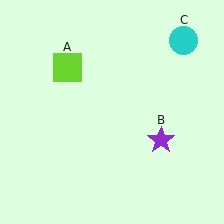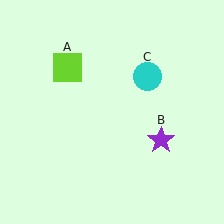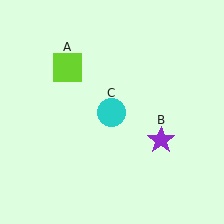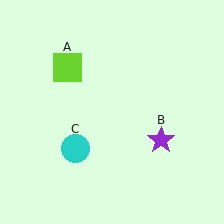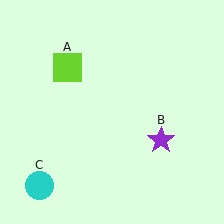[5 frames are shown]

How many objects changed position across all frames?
1 object changed position: cyan circle (object C).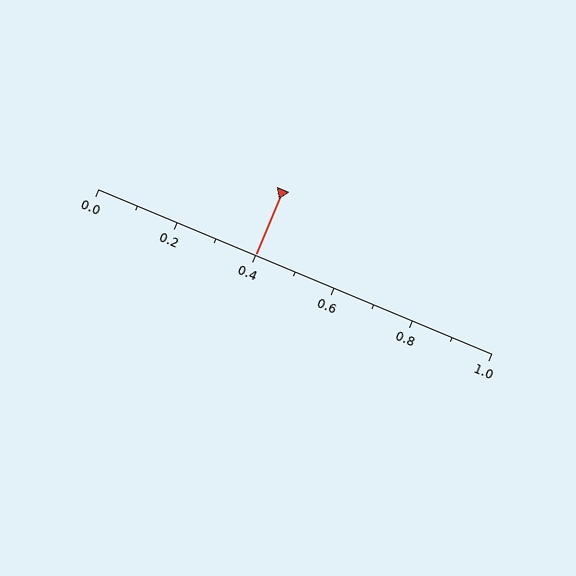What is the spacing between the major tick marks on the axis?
The major ticks are spaced 0.2 apart.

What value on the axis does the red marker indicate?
The marker indicates approximately 0.4.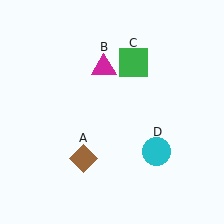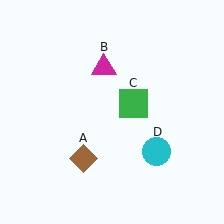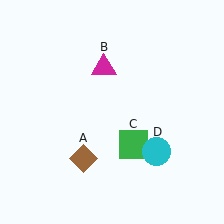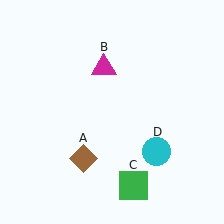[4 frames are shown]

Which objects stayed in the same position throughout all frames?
Brown diamond (object A) and magenta triangle (object B) and cyan circle (object D) remained stationary.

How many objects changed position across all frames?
1 object changed position: green square (object C).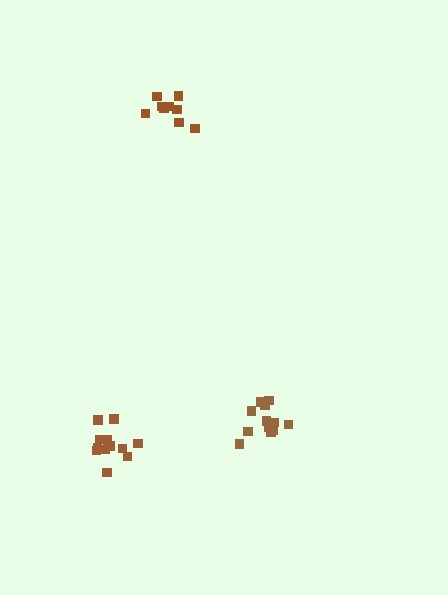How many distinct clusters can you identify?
There are 3 distinct clusters.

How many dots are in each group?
Group 1: 12 dots, Group 2: 9 dots, Group 3: 12 dots (33 total).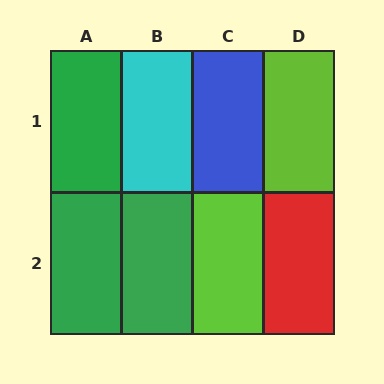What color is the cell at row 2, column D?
Red.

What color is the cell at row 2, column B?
Green.